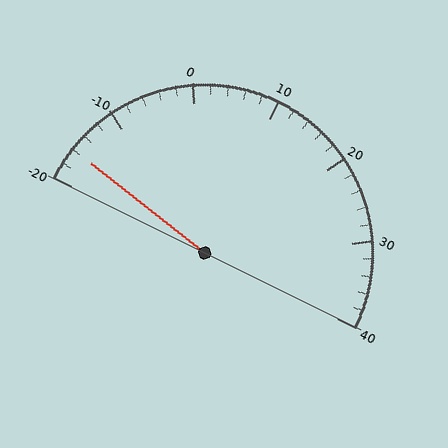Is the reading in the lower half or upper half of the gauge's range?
The reading is in the lower half of the range (-20 to 40).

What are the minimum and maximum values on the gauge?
The gauge ranges from -20 to 40.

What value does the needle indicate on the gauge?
The needle indicates approximately -16.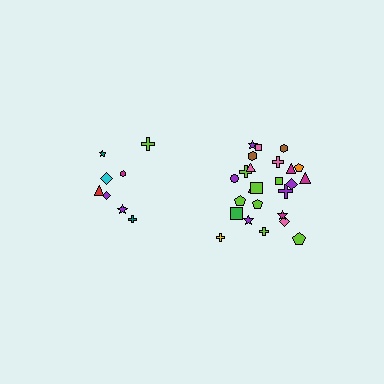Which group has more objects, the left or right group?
The right group.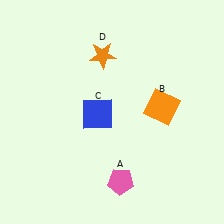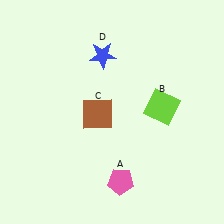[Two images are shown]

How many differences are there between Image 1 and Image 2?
There are 3 differences between the two images.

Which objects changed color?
B changed from orange to lime. C changed from blue to brown. D changed from orange to blue.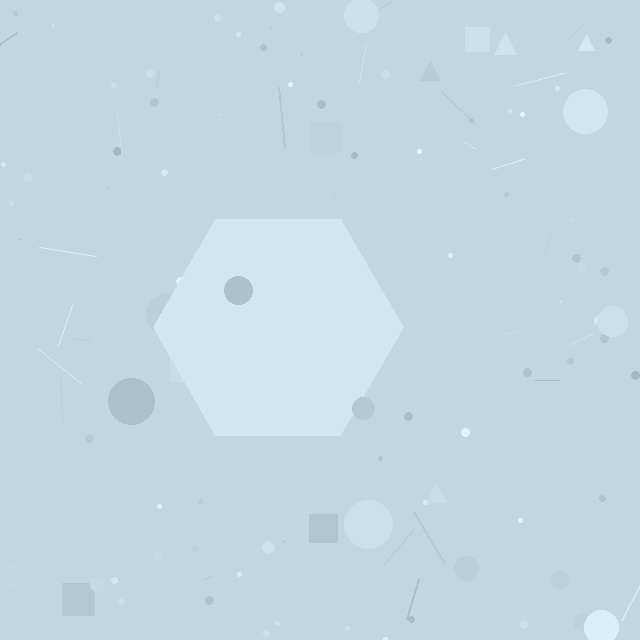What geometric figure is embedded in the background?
A hexagon is embedded in the background.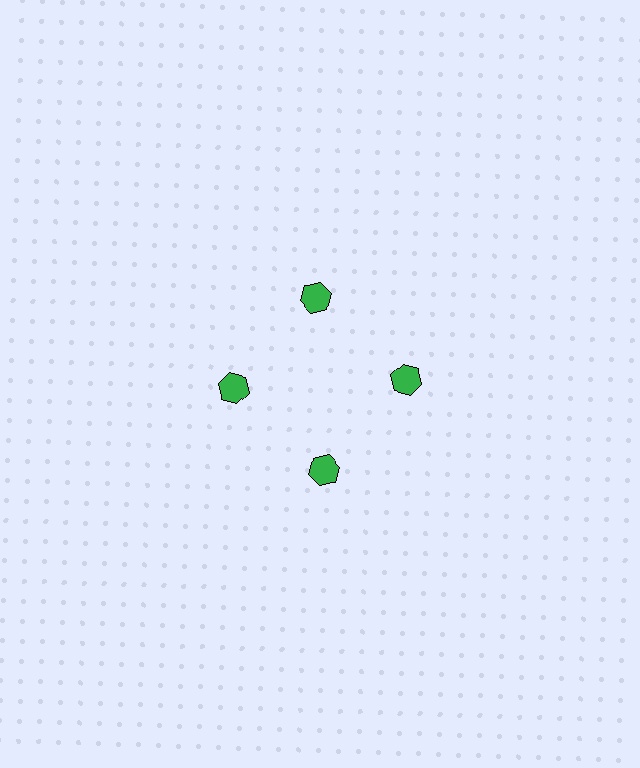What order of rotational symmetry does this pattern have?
This pattern has 4-fold rotational symmetry.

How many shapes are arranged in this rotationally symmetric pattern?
There are 4 shapes, arranged in 4 groups of 1.